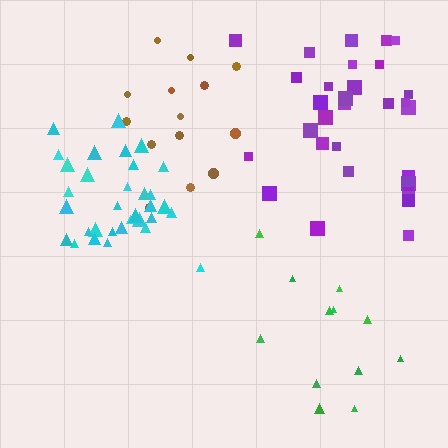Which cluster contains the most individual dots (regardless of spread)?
Cyan (33).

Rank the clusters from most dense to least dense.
cyan, purple, brown, green.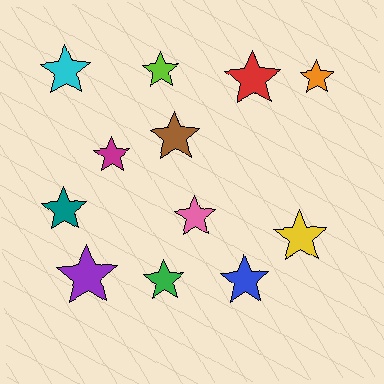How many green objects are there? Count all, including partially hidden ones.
There is 1 green object.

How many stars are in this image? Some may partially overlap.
There are 12 stars.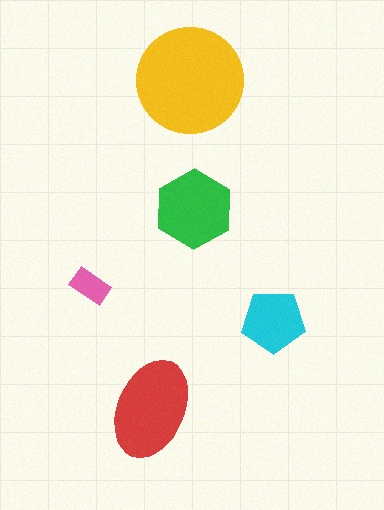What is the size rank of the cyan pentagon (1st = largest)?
4th.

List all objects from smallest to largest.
The pink rectangle, the cyan pentagon, the green hexagon, the red ellipse, the yellow circle.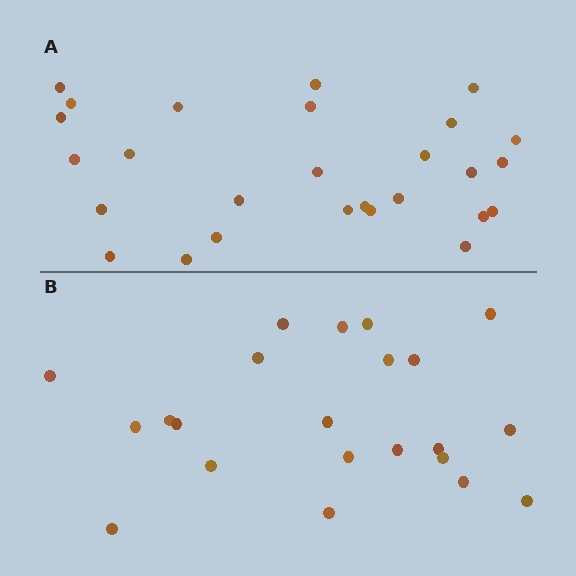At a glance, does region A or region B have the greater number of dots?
Region A (the top region) has more dots.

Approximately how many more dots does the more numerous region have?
Region A has about 5 more dots than region B.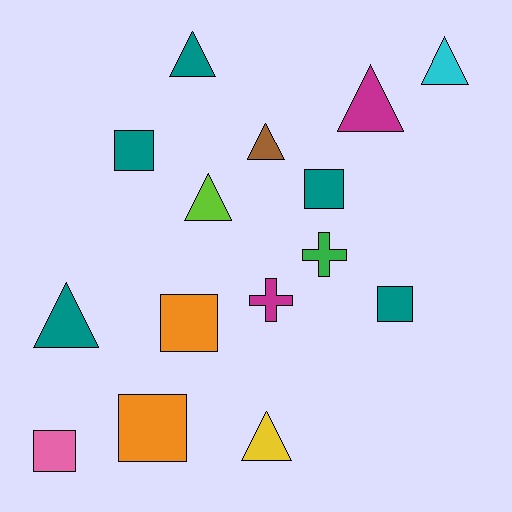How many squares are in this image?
There are 6 squares.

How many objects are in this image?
There are 15 objects.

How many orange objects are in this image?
There are 2 orange objects.